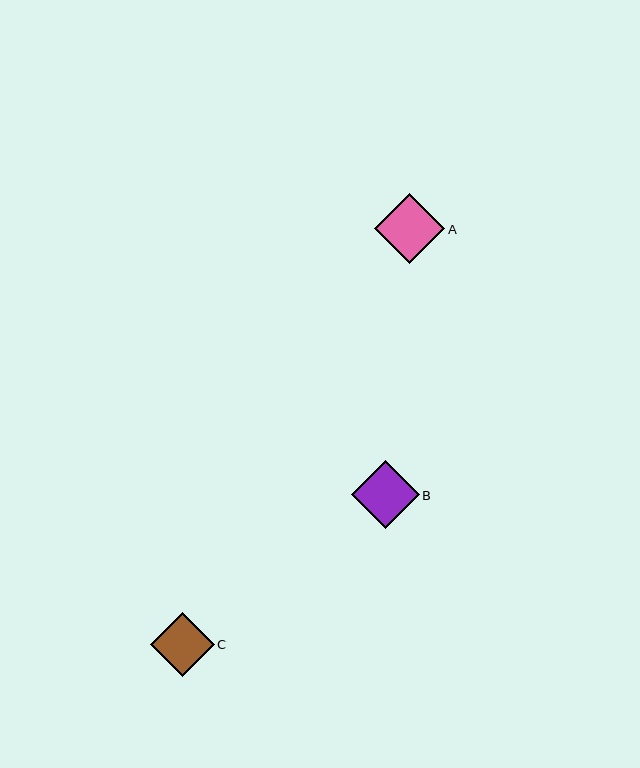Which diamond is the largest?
Diamond A is the largest with a size of approximately 70 pixels.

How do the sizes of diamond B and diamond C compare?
Diamond B and diamond C are approximately the same size.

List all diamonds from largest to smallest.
From largest to smallest: A, B, C.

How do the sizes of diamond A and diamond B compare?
Diamond A and diamond B are approximately the same size.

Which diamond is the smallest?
Diamond C is the smallest with a size of approximately 64 pixels.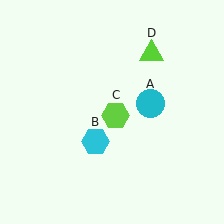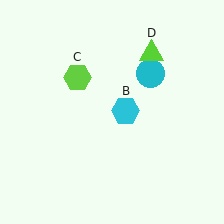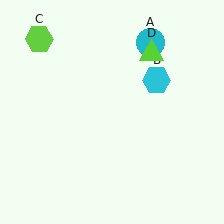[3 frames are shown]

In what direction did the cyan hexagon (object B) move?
The cyan hexagon (object B) moved up and to the right.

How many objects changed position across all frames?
3 objects changed position: cyan circle (object A), cyan hexagon (object B), lime hexagon (object C).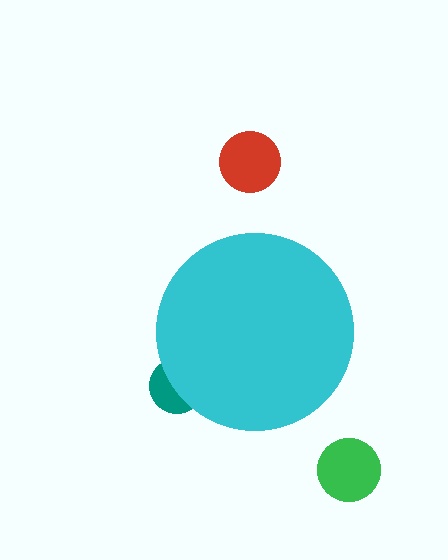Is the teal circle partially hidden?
Yes, the teal circle is partially hidden behind the cyan circle.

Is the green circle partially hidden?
No, the green circle is fully visible.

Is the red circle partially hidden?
No, the red circle is fully visible.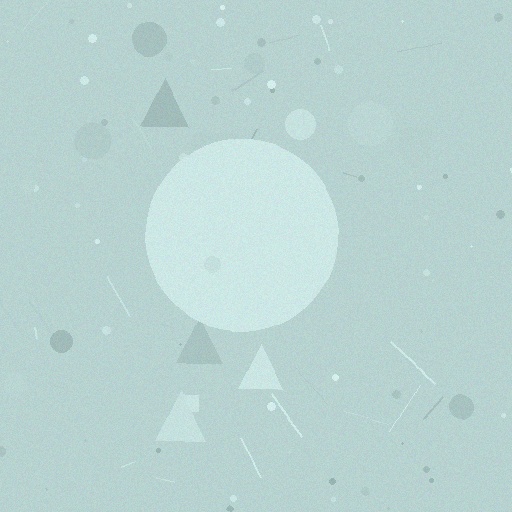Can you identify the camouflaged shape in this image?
The camouflaged shape is a circle.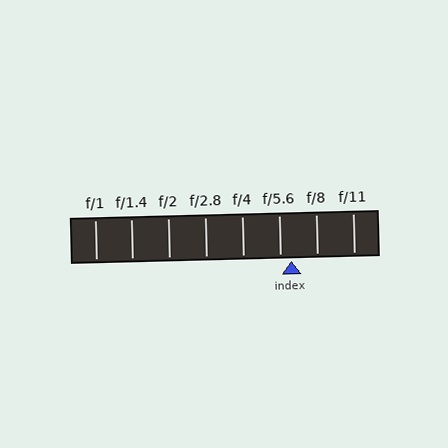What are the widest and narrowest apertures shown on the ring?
The widest aperture shown is f/1 and the narrowest is f/11.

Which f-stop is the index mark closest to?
The index mark is closest to f/5.6.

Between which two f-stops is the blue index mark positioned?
The index mark is between f/5.6 and f/8.